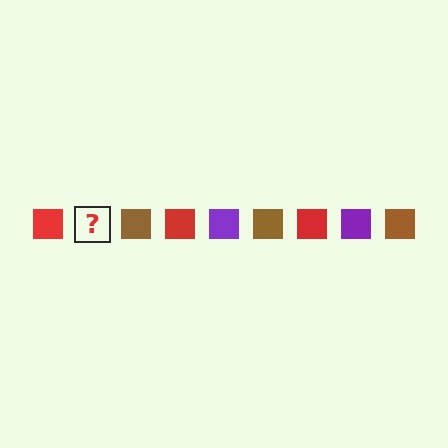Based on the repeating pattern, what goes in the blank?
The blank should be a purple square.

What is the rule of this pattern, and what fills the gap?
The rule is that the pattern cycles through red, purple, brown squares. The gap should be filled with a purple square.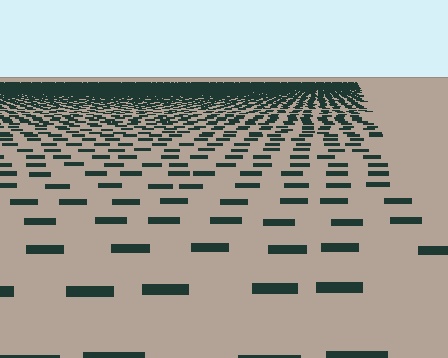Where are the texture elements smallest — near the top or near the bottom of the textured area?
Near the top.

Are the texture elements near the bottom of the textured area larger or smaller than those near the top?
Larger. Near the bottom, elements are closer to the viewer and appear at a bigger on-screen size.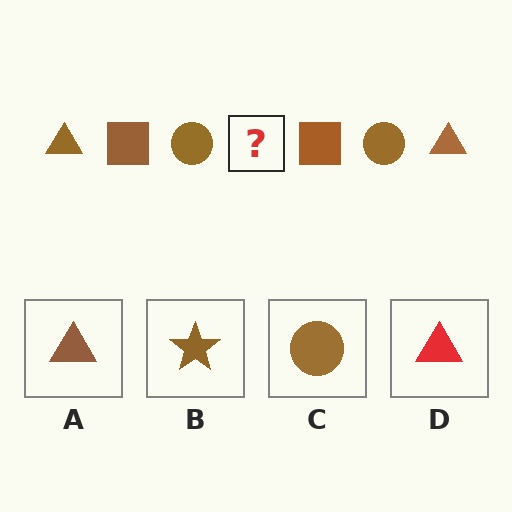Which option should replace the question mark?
Option A.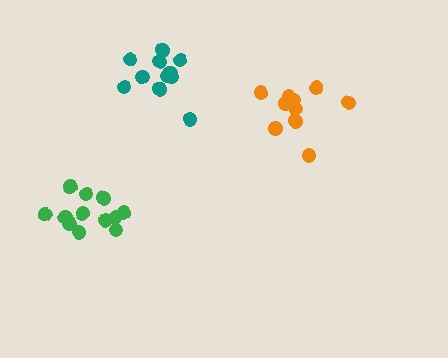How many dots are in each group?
Group 1: 12 dots, Group 2: 12 dots, Group 3: 11 dots (35 total).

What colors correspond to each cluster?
The clusters are colored: green, teal, orange.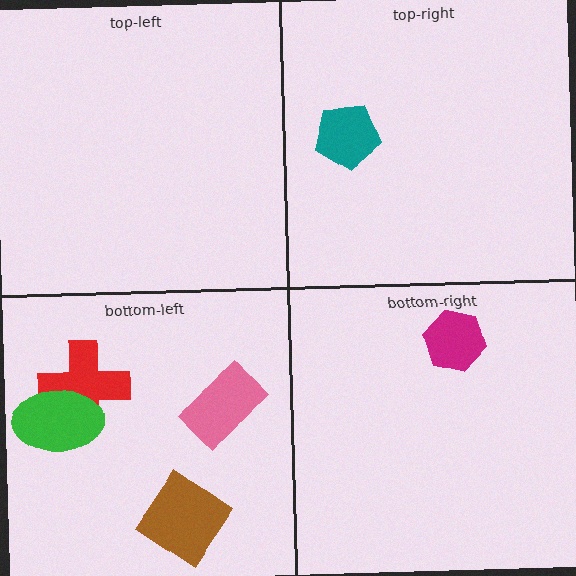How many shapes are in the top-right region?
1.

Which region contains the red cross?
The bottom-left region.